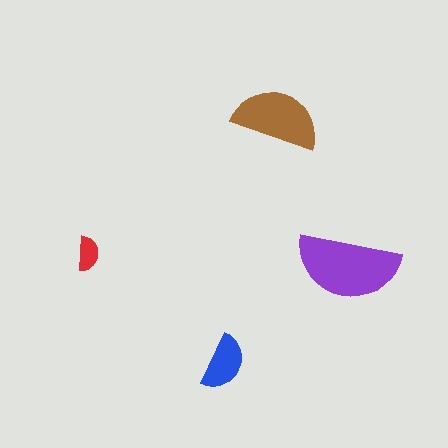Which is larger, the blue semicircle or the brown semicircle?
The brown one.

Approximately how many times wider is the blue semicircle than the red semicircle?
About 1.5 times wider.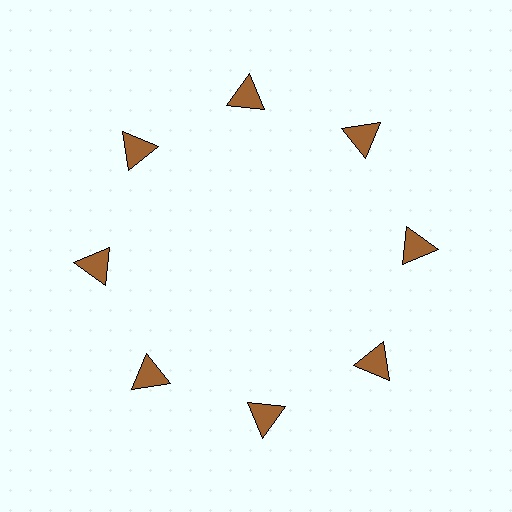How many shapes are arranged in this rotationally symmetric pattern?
There are 8 shapes, arranged in 8 groups of 1.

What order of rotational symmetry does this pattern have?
This pattern has 8-fold rotational symmetry.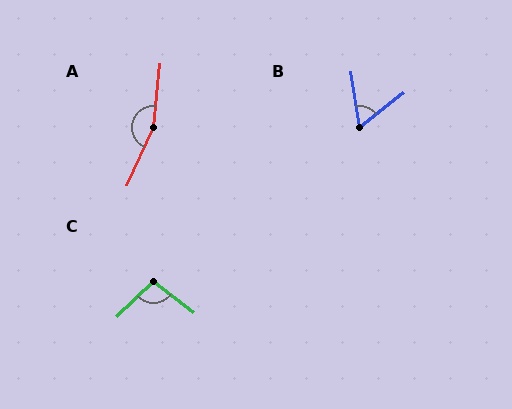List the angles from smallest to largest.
B (60°), C (99°), A (161°).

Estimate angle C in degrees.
Approximately 99 degrees.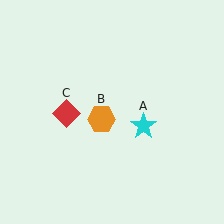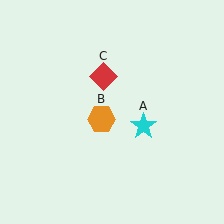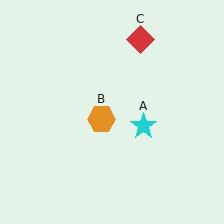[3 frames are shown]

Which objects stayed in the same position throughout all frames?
Cyan star (object A) and orange hexagon (object B) remained stationary.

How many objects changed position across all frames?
1 object changed position: red diamond (object C).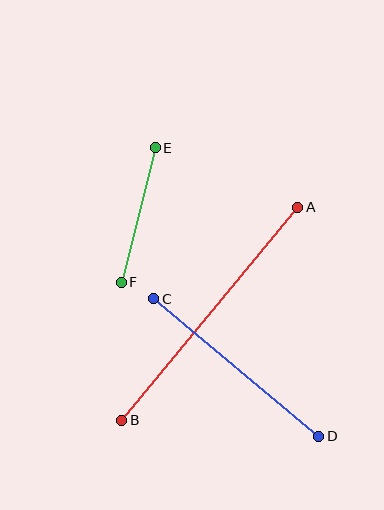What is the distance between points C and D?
The distance is approximately 215 pixels.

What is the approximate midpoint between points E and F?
The midpoint is at approximately (138, 215) pixels.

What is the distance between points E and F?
The distance is approximately 139 pixels.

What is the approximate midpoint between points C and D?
The midpoint is at approximately (236, 367) pixels.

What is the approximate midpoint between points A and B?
The midpoint is at approximately (210, 314) pixels.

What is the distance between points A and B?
The distance is approximately 277 pixels.